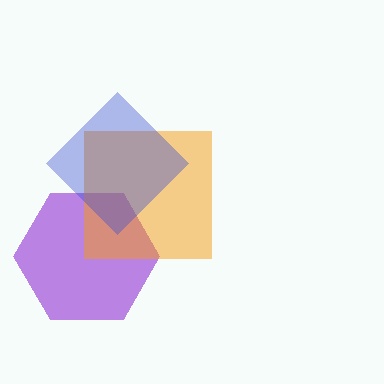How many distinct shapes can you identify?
There are 3 distinct shapes: a purple hexagon, an orange square, a blue diamond.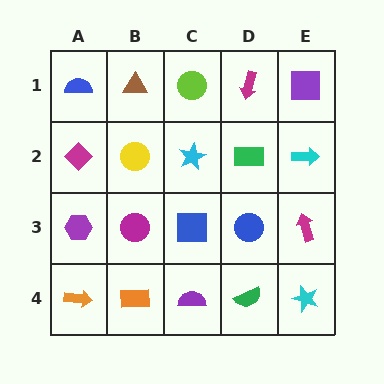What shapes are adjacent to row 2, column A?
A blue semicircle (row 1, column A), a purple hexagon (row 3, column A), a yellow circle (row 2, column B).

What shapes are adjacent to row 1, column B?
A yellow circle (row 2, column B), a blue semicircle (row 1, column A), a lime circle (row 1, column C).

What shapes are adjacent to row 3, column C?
A cyan star (row 2, column C), a purple semicircle (row 4, column C), a magenta circle (row 3, column B), a blue circle (row 3, column D).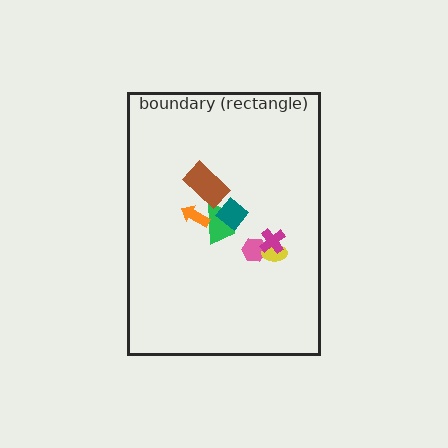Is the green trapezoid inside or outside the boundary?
Inside.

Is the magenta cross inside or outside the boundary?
Inside.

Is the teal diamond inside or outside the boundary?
Inside.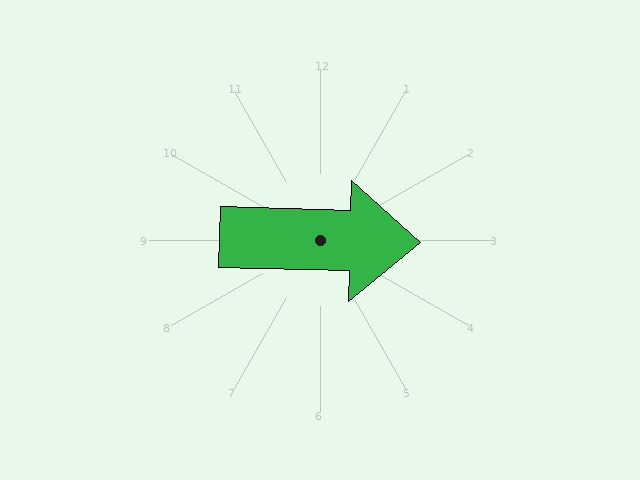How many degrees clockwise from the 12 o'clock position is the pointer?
Approximately 92 degrees.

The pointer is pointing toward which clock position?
Roughly 3 o'clock.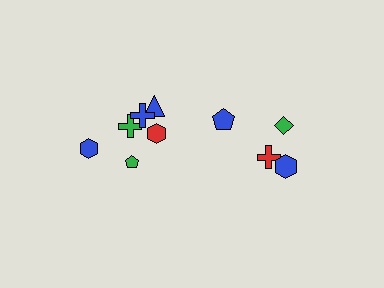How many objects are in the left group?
There are 6 objects.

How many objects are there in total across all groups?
There are 10 objects.